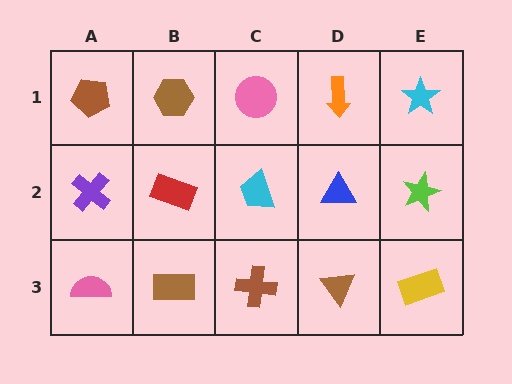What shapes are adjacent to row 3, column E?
A lime star (row 2, column E), a brown triangle (row 3, column D).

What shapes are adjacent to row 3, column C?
A cyan trapezoid (row 2, column C), a brown rectangle (row 3, column B), a brown triangle (row 3, column D).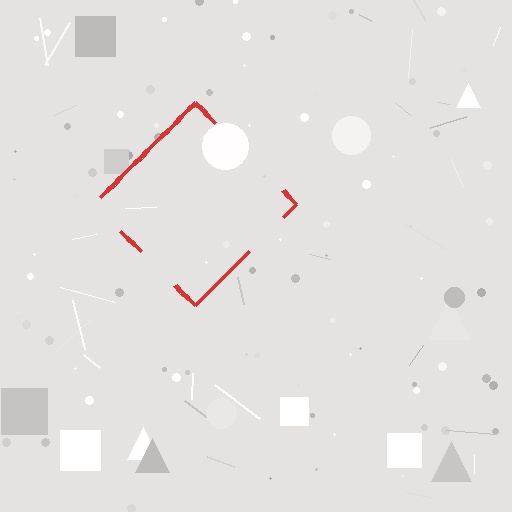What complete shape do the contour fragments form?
The contour fragments form a diamond.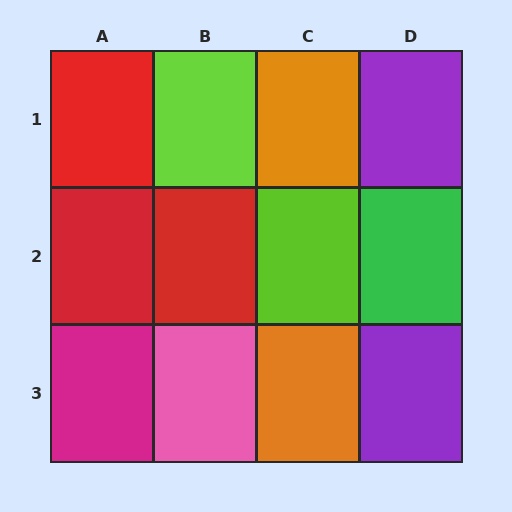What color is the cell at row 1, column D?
Purple.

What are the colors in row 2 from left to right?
Red, red, lime, green.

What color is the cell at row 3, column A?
Magenta.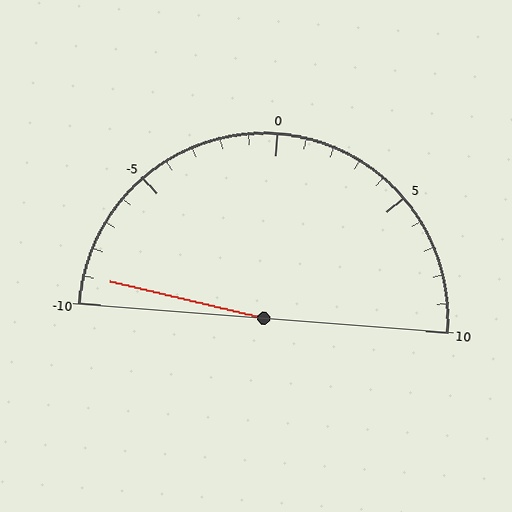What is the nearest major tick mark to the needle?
The nearest major tick mark is -10.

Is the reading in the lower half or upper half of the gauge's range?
The reading is in the lower half of the range (-10 to 10).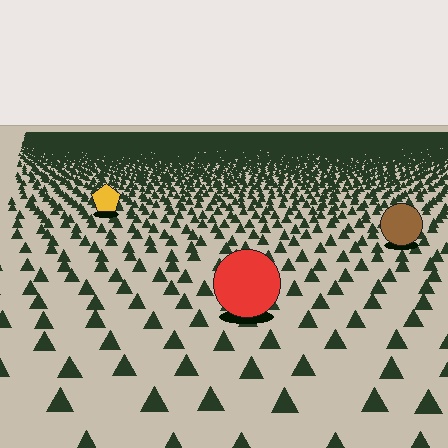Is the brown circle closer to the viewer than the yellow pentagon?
Yes. The brown circle is closer — you can tell from the texture gradient: the ground texture is coarser near it.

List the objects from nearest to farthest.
From nearest to farthest: the red circle, the brown circle, the yellow pentagon.